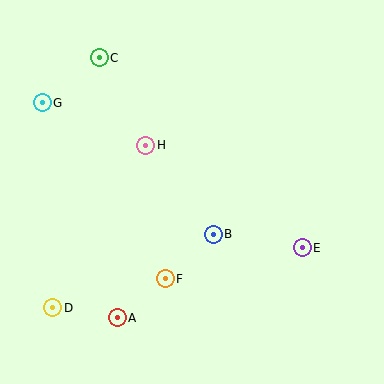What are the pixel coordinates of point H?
Point H is at (146, 145).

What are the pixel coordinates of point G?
Point G is at (42, 103).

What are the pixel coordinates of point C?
Point C is at (99, 58).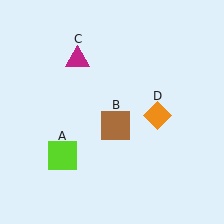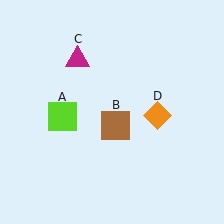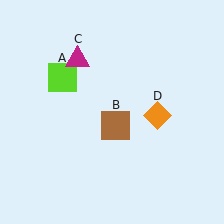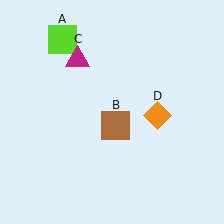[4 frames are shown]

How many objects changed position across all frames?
1 object changed position: lime square (object A).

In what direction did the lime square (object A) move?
The lime square (object A) moved up.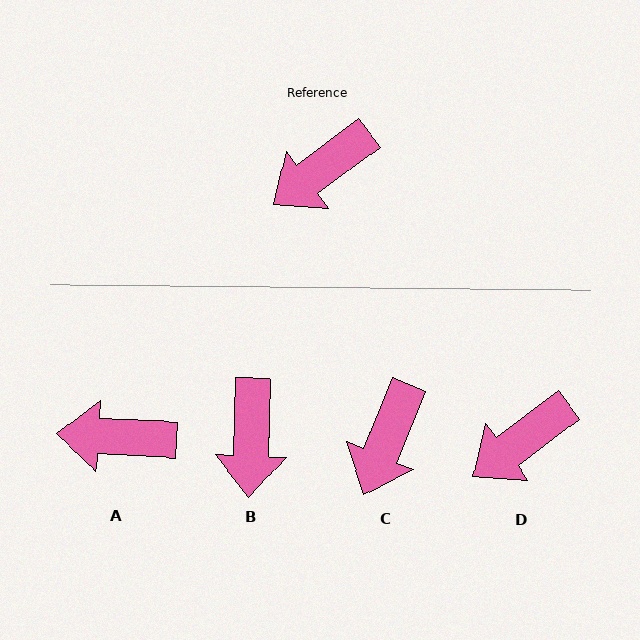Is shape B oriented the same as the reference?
No, it is off by about 51 degrees.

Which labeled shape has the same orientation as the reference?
D.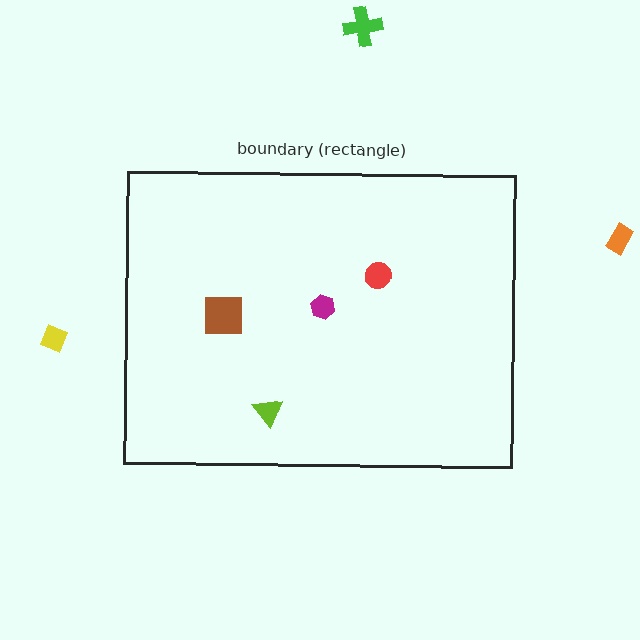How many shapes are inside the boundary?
4 inside, 3 outside.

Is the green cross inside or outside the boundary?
Outside.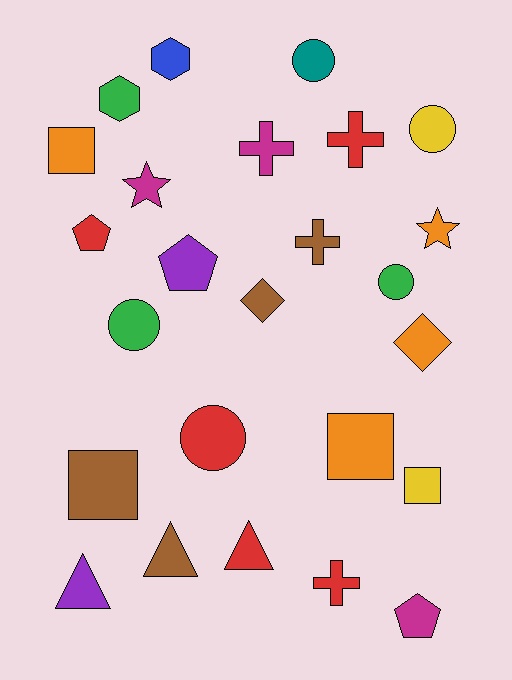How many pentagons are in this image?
There are 3 pentagons.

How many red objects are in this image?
There are 5 red objects.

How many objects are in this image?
There are 25 objects.